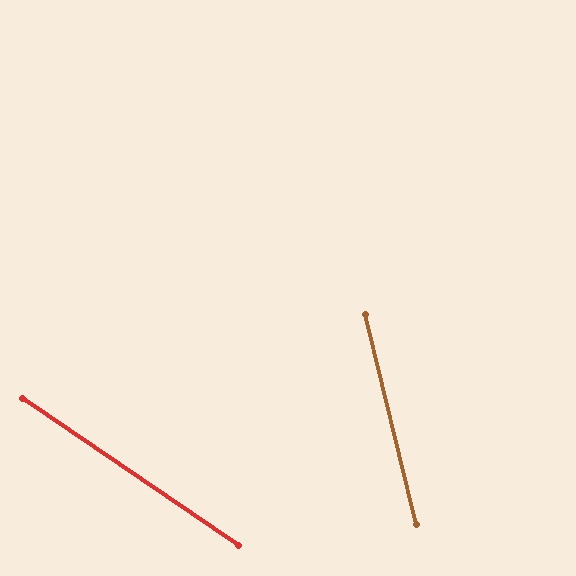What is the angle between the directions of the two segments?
Approximately 42 degrees.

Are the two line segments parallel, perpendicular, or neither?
Neither parallel nor perpendicular — they differ by about 42°.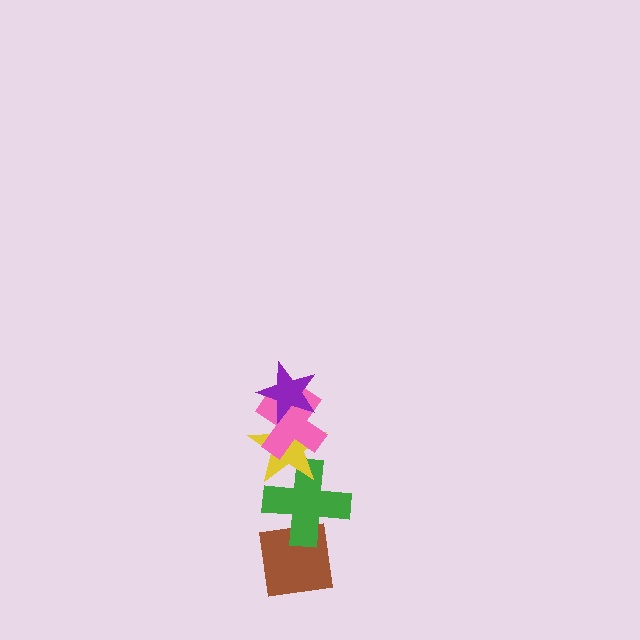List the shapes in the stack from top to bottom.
From top to bottom: the purple star, the pink cross, the yellow star, the green cross, the brown square.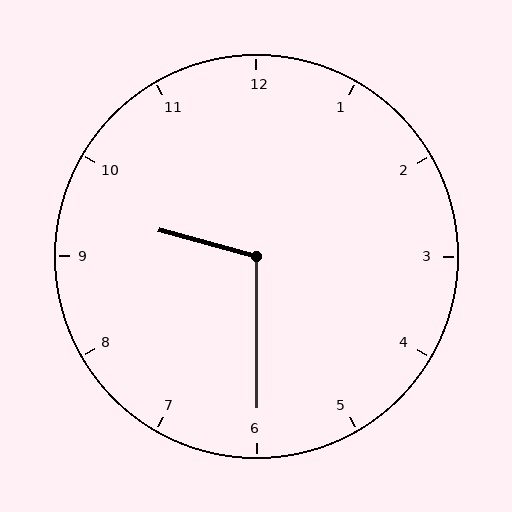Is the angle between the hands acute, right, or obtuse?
It is obtuse.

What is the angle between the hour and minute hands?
Approximately 105 degrees.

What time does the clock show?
9:30.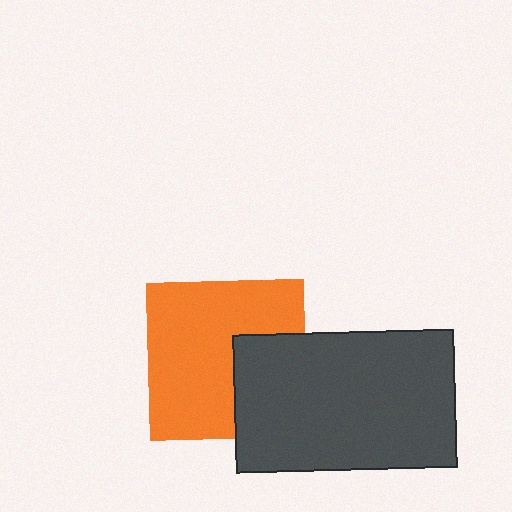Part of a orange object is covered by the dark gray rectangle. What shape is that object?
It is a square.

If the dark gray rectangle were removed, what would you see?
You would see the complete orange square.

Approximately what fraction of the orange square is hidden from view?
Roughly 31% of the orange square is hidden behind the dark gray rectangle.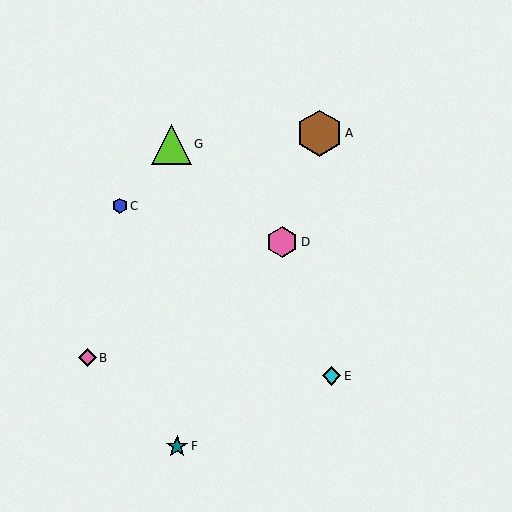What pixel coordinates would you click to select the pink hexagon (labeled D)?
Click at (282, 242) to select the pink hexagon D.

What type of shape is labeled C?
Shape C is a blue hexagon.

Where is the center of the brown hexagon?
The center of the brown hexagon is at (319, 133).